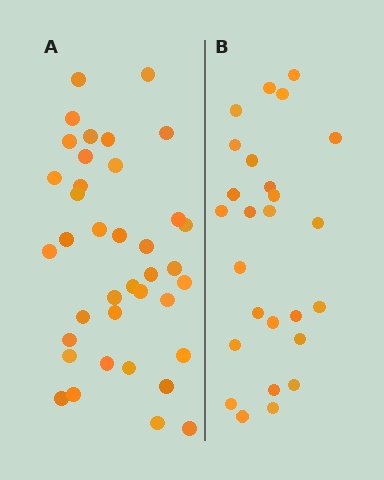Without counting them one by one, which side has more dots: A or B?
Region A (the left region) has more dots.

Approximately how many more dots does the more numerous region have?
Region A has roughly 12 or so more dots than region B.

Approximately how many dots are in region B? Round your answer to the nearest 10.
About 30 dots. (The exact count is 26, which rounds to 30.)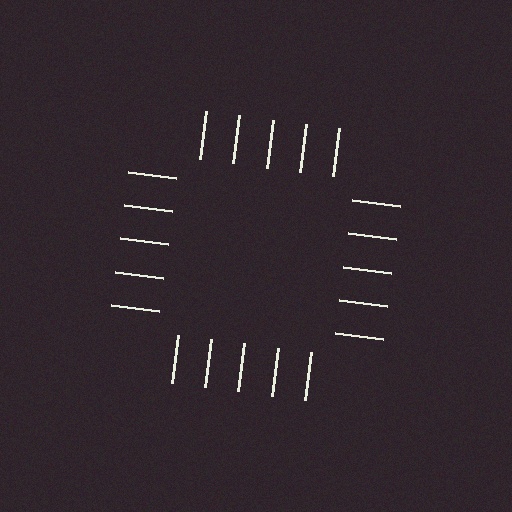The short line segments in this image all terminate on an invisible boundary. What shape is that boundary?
An illusory square — the line segments terminate on its edges but no continuous stroke is drawn.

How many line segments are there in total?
20 — 5 along each of the 4 edges.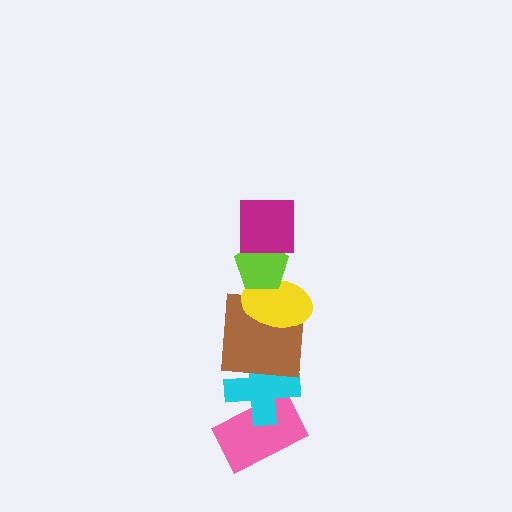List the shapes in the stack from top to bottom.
From top to bottom: the magenta square, the lime pentagon, the yellow ellipse, the brown square, the cyan cross, the pink rectangle.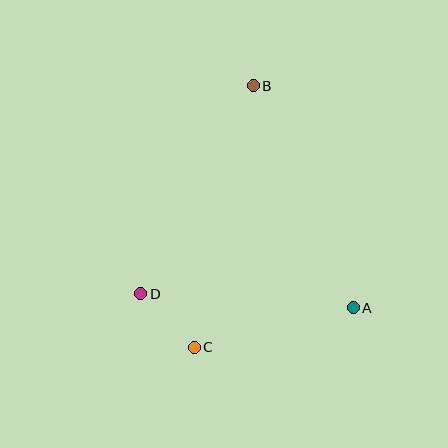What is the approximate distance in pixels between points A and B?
The distance between A and B is approximately 243 pixels.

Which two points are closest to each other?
Points C and D are closest to each other.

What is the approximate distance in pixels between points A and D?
The distance between A and D is approximately 213 pixels.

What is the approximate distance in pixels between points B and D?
The distance between B and D is approximately 236 pixels.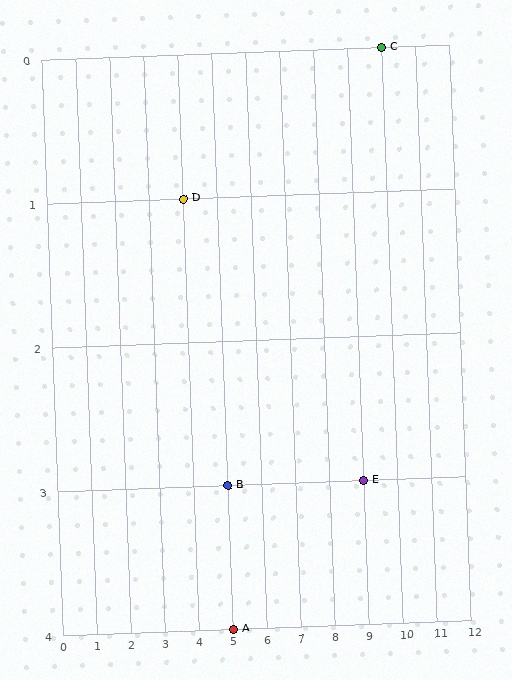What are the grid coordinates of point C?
Point C is at grid coordinates (10, 0).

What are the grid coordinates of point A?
Point A is at grid coordinates (5, 4).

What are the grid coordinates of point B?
Point B is at grid coordinates (5, 3).